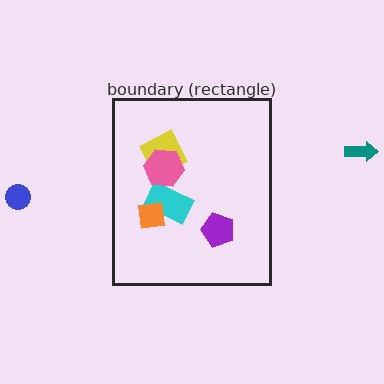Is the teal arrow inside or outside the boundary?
Outside.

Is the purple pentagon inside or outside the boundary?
Inside.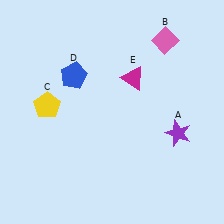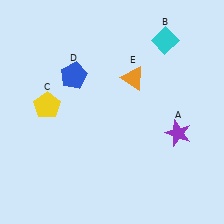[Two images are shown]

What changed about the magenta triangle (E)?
In Image 1, E is magenta. In Image 2, it changed to orange.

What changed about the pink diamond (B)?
In Image 1, B is pink. In Image 2, it changed to cyan.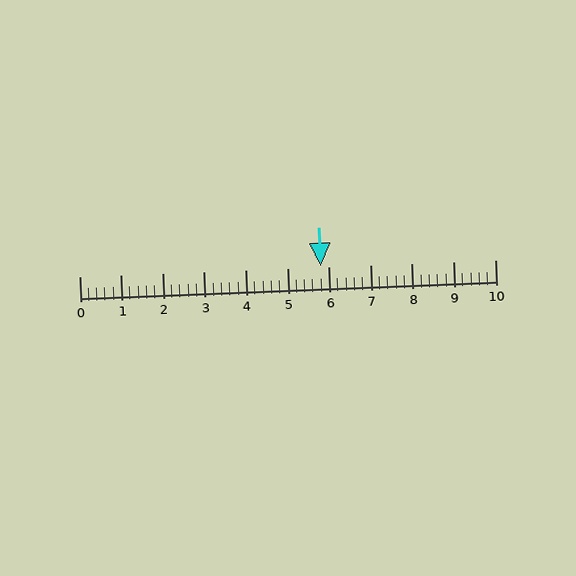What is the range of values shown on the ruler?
The ruler shows values from 0 to 10.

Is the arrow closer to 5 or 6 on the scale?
The arrow is closer to 6.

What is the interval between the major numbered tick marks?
The major tick marks are spaced 1 units apart.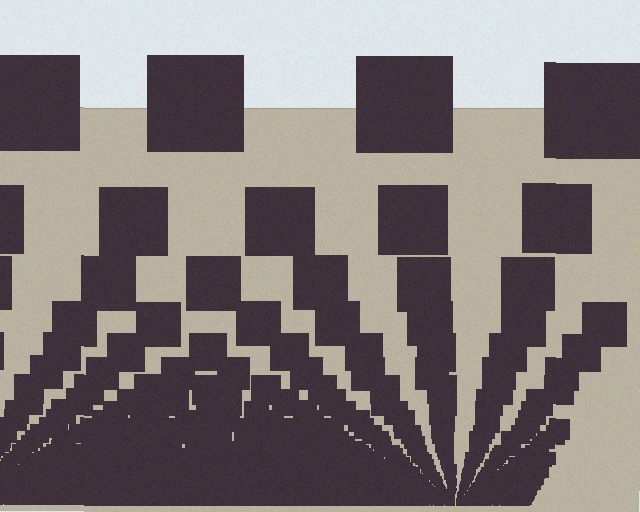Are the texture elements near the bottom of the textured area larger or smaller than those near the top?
Smaller. The gradient is inverted — elements near the bottom are smaller and denser.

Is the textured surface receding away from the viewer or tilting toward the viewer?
The surface appears to tilt toward the viewer. Texture elements get larger and sparser toward the top.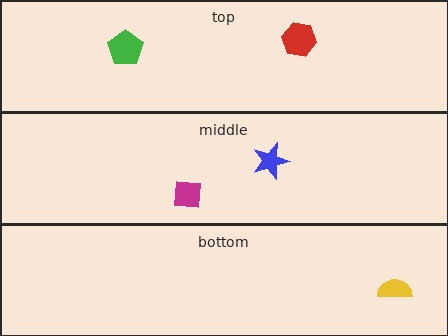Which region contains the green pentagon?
The top region.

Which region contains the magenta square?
The middle region.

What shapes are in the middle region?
The magenta square, the blue star.